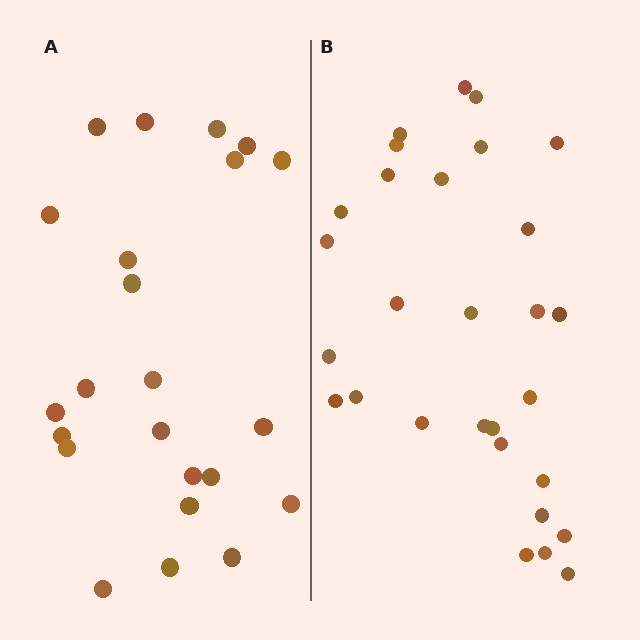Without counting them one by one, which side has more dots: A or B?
Region B (the right region) has more dots.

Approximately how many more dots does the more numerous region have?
Region B has about 6 more dots than region A.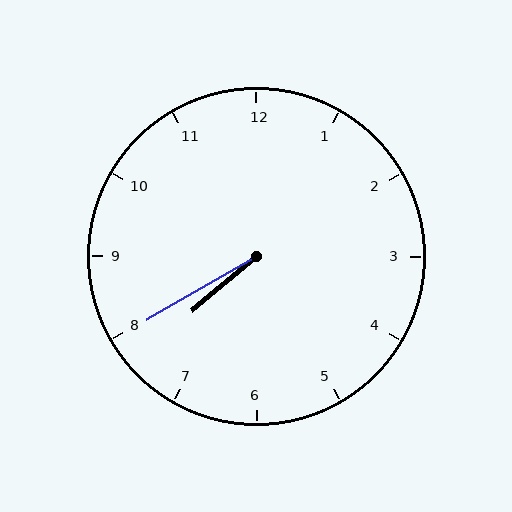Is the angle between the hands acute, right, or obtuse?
It is acute.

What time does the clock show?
7:40.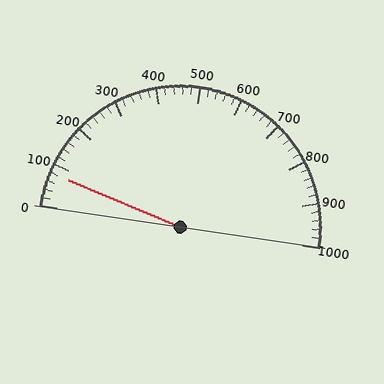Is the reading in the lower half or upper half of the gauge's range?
The reading is in the lower half of the range (0 to 1000).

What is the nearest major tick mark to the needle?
The nearest major tick mark is 100.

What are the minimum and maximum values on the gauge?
The gauge ranges from 0 to 1000.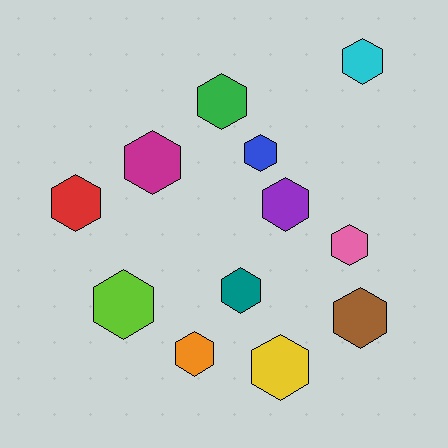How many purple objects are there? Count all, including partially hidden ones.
There is 1 purple object.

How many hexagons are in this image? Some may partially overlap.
There are 12 hexagons.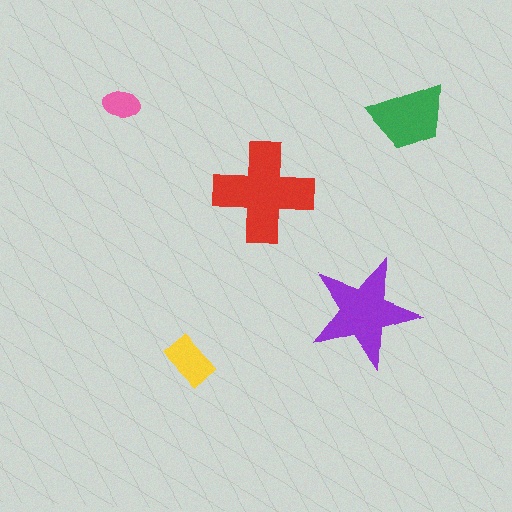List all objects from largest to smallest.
The red cross, the purple star, the green trapezoid, the yellow rectangle, the pink ellipse.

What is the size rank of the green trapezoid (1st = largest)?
3rd.